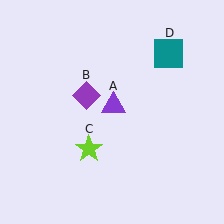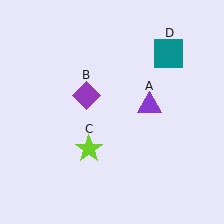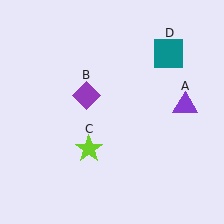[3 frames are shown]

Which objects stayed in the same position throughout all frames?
Purple diamond (object B) and lime star (object C) and teal square (object D) remained stationary.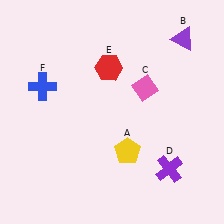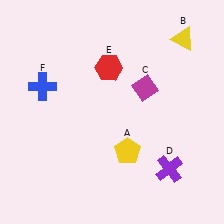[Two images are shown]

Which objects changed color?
B changed from purple to yellow. C changed from pink to magenta.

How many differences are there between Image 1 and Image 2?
There are 2 differences between the two images.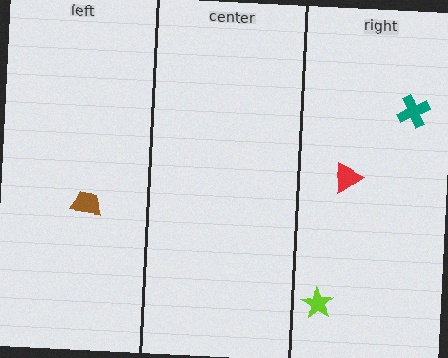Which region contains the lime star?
The right region.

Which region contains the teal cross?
The right region.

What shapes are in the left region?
The brown trapezoid.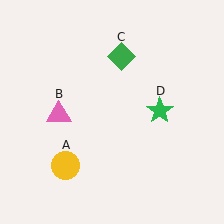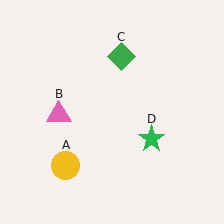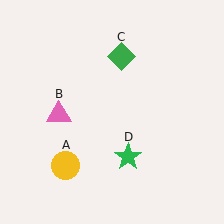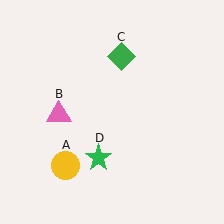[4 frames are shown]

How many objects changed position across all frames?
1 object changed position: green star (object D).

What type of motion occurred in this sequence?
The green star (object D) rotated clockwise around the center of the scene.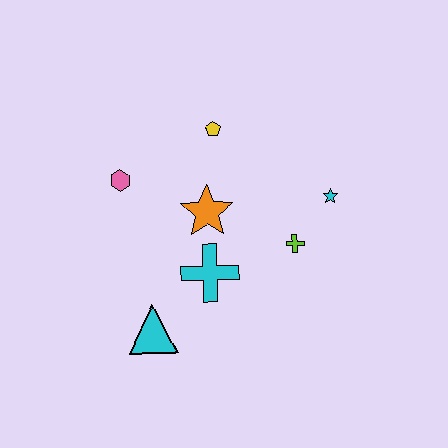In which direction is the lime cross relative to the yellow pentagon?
The lime cross is below the yellow pentagon.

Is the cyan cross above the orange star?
No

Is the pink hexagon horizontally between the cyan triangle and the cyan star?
No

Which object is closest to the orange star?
The cyan cross is closest to the orange star.